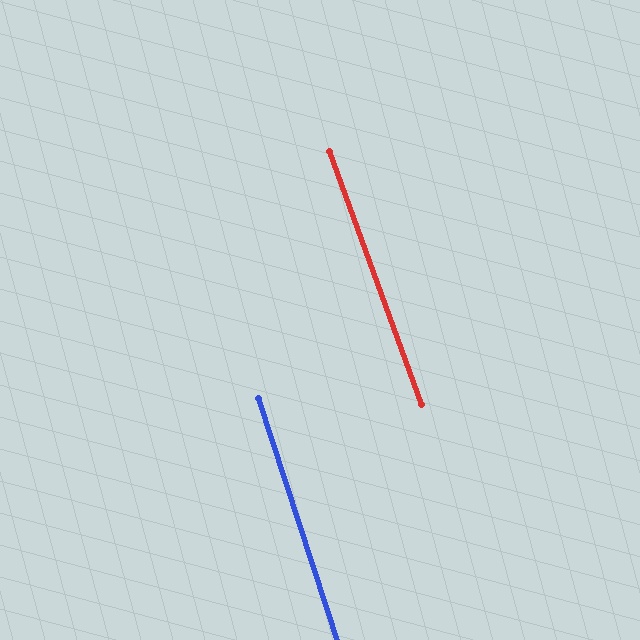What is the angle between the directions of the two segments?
Approximately 2 degrees.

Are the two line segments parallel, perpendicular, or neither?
Parallel — their directions differ by only 1.9°.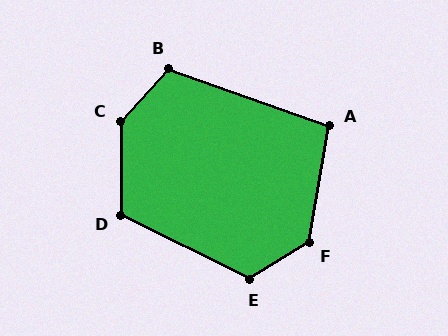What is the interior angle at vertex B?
Approximately 113 degrees (obtuse).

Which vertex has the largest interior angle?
C, at approximately 137 degrees.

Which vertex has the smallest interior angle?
A, at approximately 100 degrees.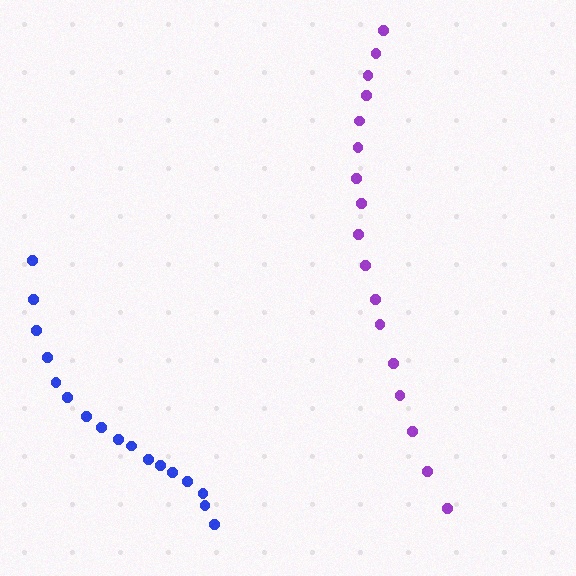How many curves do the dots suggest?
There are 2 distinct paths.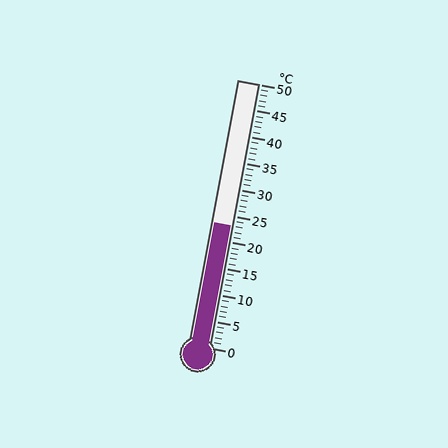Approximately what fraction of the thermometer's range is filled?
The thermometer is filled to approximately 45% of its range.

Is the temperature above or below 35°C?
The temperature is below 35°C.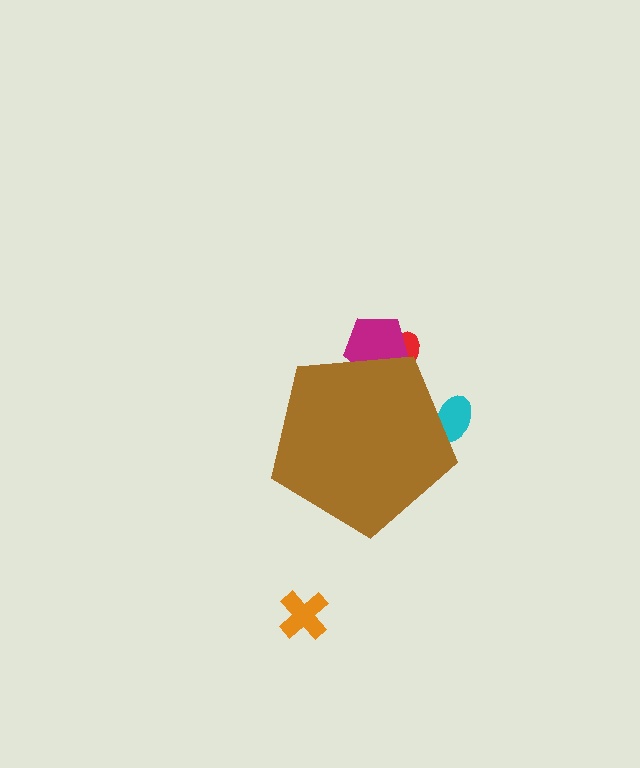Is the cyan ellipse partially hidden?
Yes, the cyan ellipse is partially hidden behind the brown pentagon.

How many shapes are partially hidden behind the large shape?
3 shapes are partially hidden.